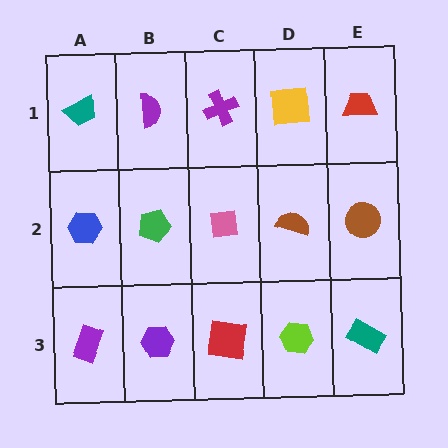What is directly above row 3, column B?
A green pentagon.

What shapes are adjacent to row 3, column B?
A green pentagon (row 2, column B), a purple rectangle (row 3, column A), a red square (row 3, column C).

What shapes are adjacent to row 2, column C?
A purple cross (row 1, column C), a red square (row 3, column C), a green pentagon (row 2, column B), a brown semicircle (row 2, column D).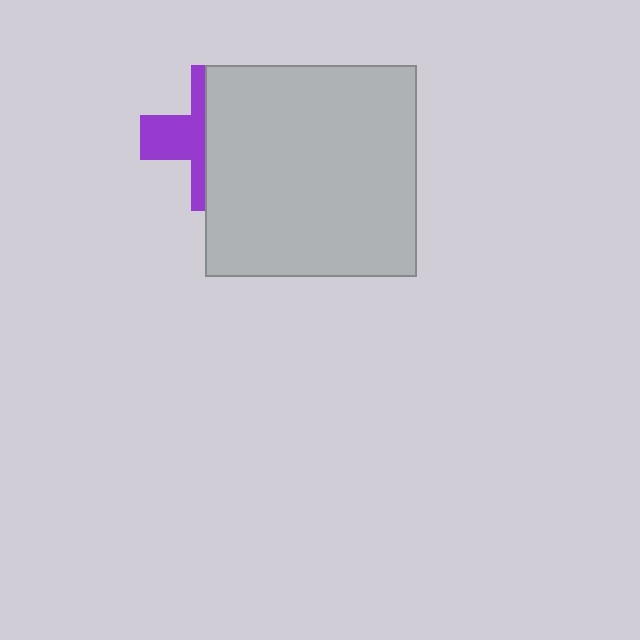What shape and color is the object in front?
The object in front is a light gray square.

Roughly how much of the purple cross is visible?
A small part of it is visible (roughly 39%).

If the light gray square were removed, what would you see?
You would see the complete purple cross.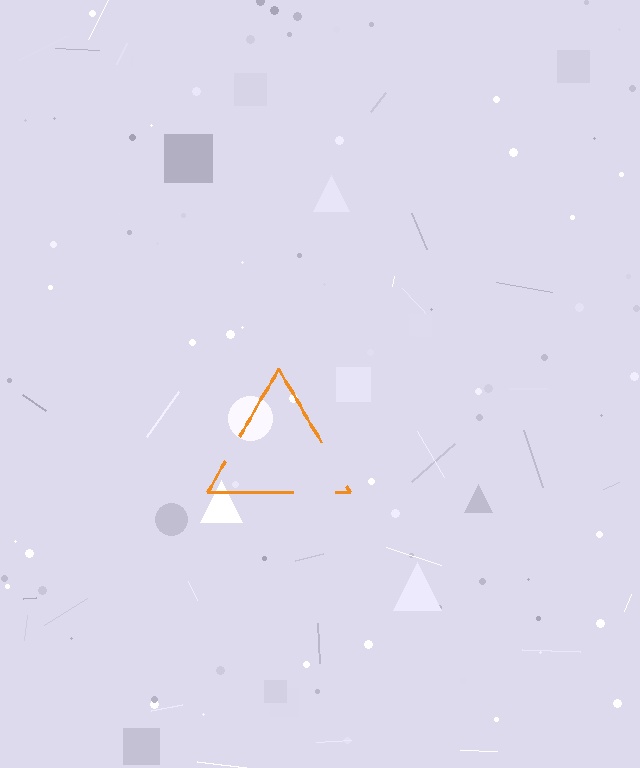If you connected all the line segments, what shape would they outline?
They would outline a triangle.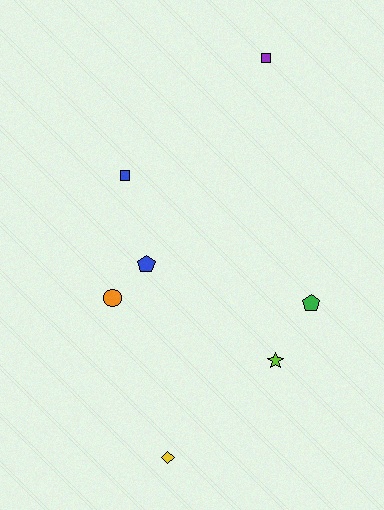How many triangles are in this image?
There are no triangles.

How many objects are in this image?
There are 7 objects.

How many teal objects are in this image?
There are no teal objects.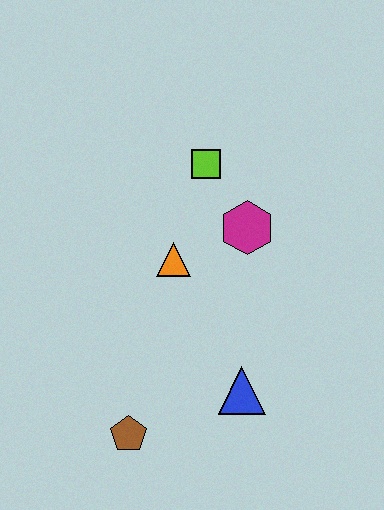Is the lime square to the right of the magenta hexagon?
No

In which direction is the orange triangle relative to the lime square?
The orange triangle is below the lime square.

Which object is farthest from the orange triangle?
The brown pentagon is farthest from the orange triangle.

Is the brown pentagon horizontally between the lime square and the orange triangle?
No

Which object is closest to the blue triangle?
The brown pentagon is closest to the blue triangle.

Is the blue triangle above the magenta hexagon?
No